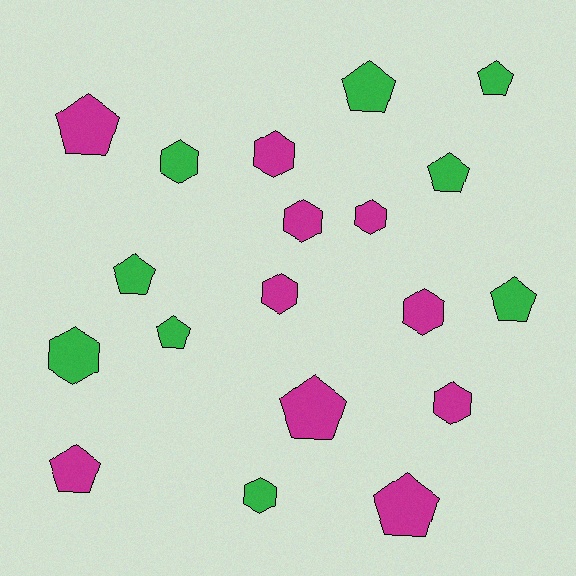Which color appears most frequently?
Magenta, with 10 objects.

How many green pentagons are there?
There are 6 green pentagons.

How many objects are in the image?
There are 19 objects.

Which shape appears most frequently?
Pentagon, with 10 objects.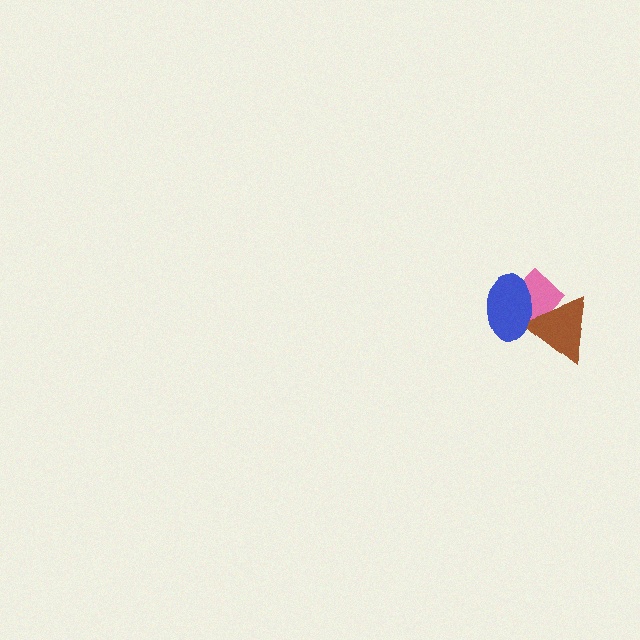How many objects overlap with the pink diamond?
2 objects overlap with the pink diamond.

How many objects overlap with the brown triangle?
2 objects overlap with the brown triangle.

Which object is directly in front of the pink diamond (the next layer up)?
The brown triangle is directly in front of the pink diamond.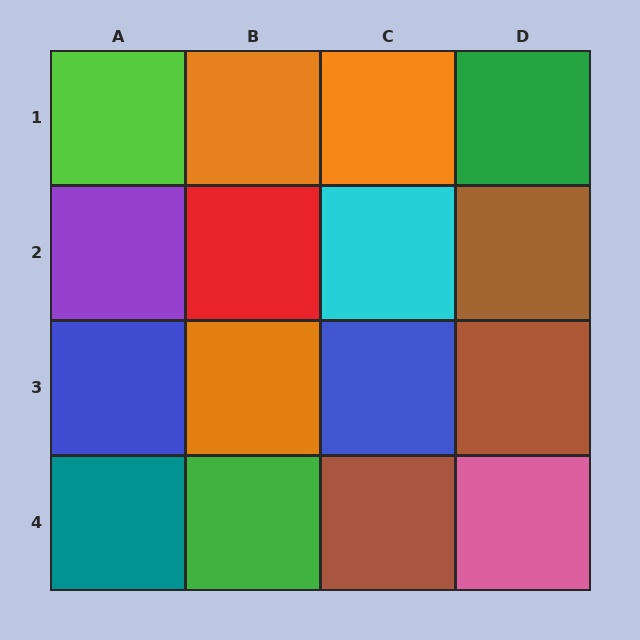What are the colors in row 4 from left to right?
Teal, green, brown, pink.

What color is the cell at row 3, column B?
Orange.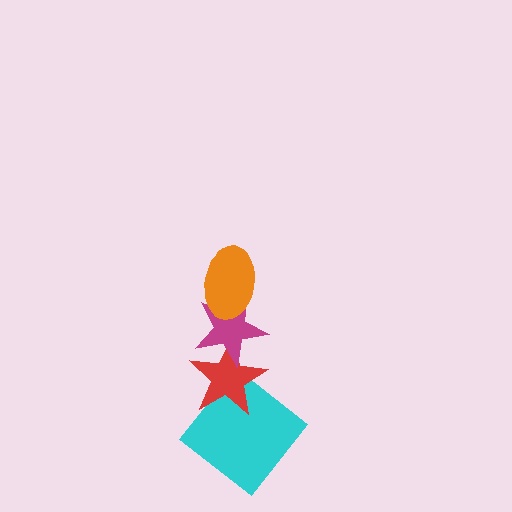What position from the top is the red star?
The red star is 3rd from the top.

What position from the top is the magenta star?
The magenta star is 2nd from the top.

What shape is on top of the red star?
The magenta star is on top of the red star.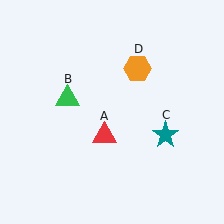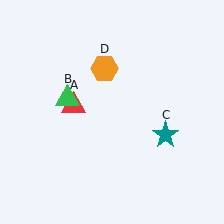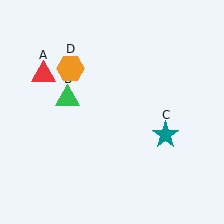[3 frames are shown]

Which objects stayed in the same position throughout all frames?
Green triangle (object B) and teal star (object C) remained stationary.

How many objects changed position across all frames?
2 objects changed position: red triangle (object A), orange hexagon (object D).